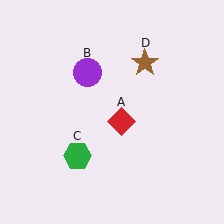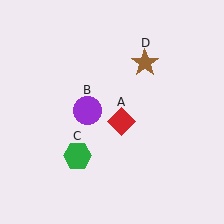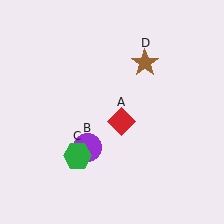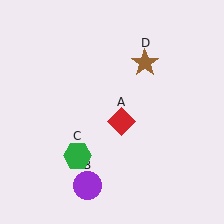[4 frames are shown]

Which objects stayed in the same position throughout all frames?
Red diamond (object A) and green hexagon (object C) and brown star (object D) remained stationary.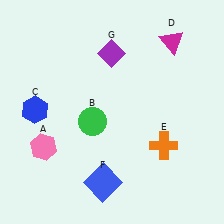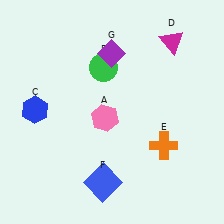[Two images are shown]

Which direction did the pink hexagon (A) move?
The pink hexagon (A) moved right.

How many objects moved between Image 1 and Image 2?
2 objects moved between the two images.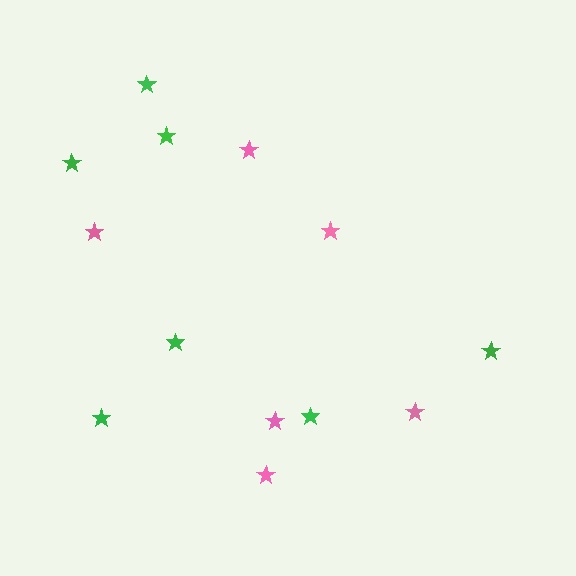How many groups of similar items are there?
There are 2 groups: one group of pink stars (6) and one group of green stars (7).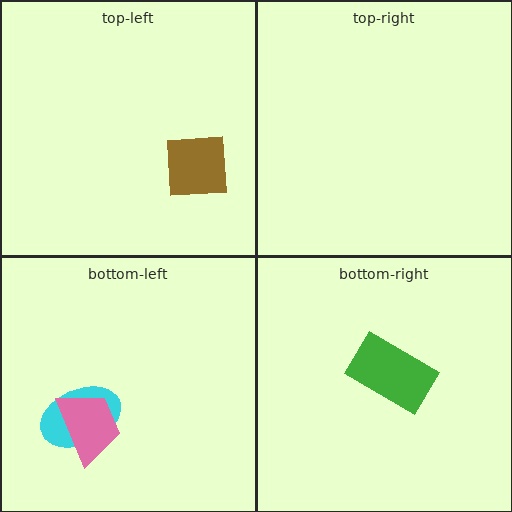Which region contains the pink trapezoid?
The bottom-left region.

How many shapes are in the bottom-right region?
1.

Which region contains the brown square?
The top-left region.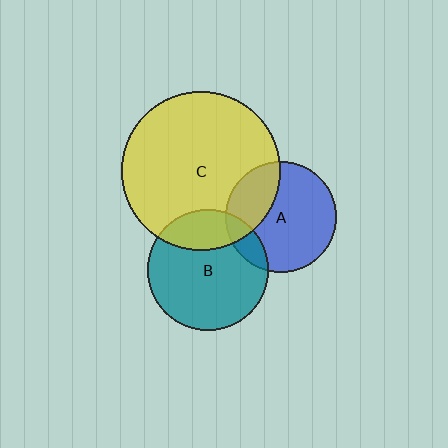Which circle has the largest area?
Circle C (yellow).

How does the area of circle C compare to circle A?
Approximately 2.1 times.